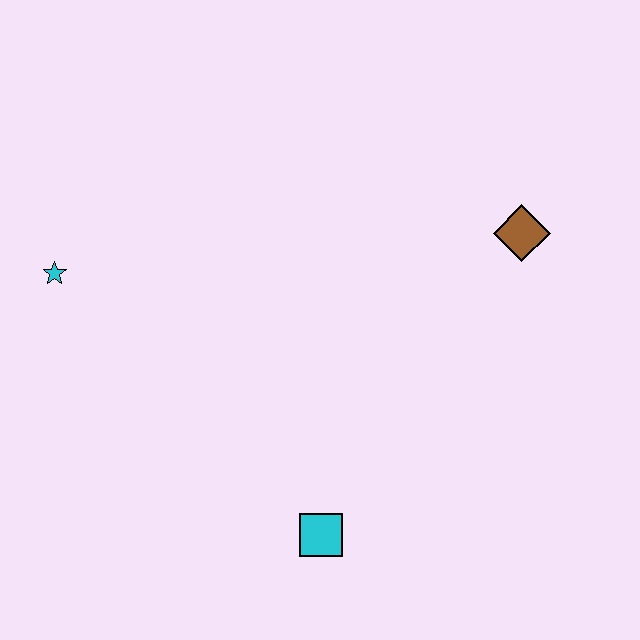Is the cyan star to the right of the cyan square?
No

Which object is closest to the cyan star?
The cyan square is closest to the cyan star.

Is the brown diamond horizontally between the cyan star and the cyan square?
No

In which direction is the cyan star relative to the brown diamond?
The cyan star is to the left of the brown diamond.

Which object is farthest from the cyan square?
The cyan star is farthest from the cyan square.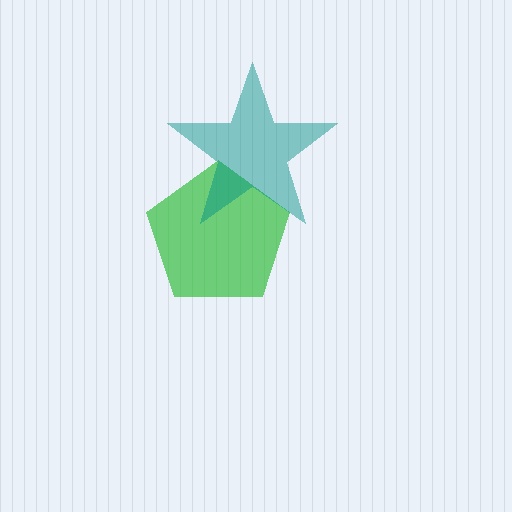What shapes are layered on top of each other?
The layered shapes are: a green pentagon, a teal star.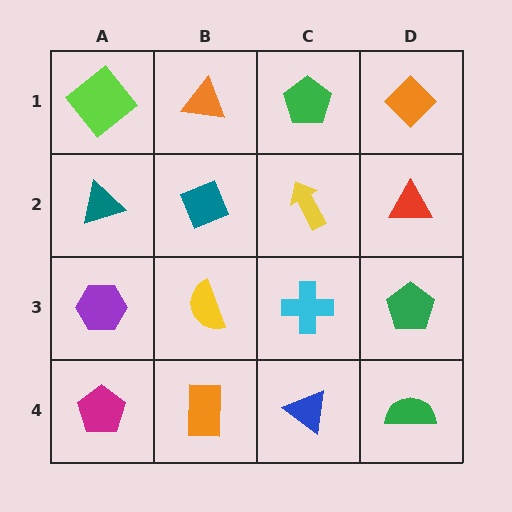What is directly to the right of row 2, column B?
A yellow arrow.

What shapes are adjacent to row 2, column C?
A green pentagon (row 1, column C), a cyan cross (row 3, column C), a teal diamond (row 2, column B), a red triangle (row 2, column D).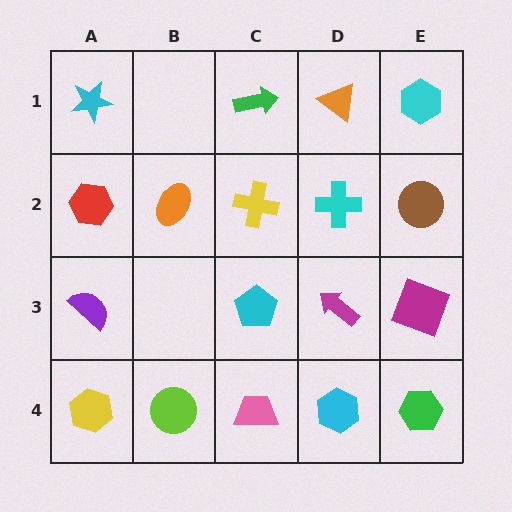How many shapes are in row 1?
4 shapes.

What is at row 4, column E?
A green hexagon.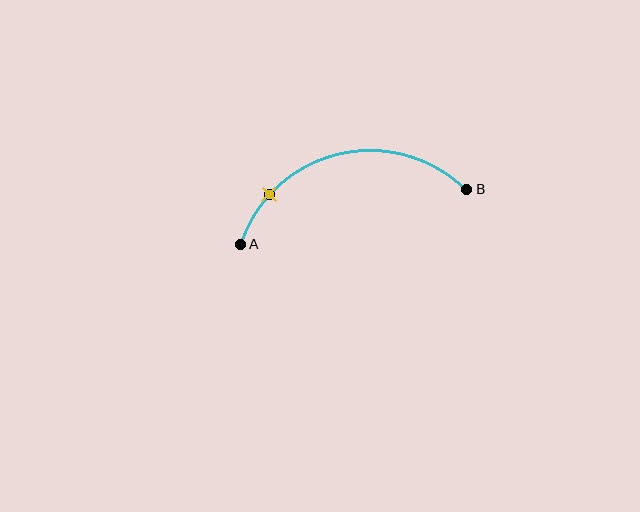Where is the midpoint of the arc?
The arc midpoint is the point on the curve farthest from the straight line joining A and B. It sits above that line.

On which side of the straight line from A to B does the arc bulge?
The arc bulges above the straight line connecting A and B.